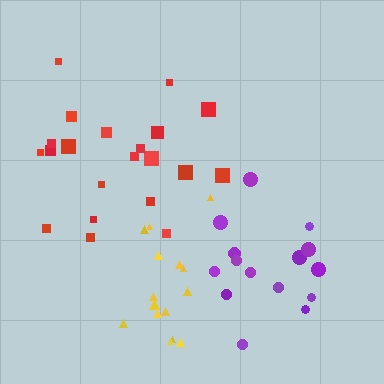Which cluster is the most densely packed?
Yellow.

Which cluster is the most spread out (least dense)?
Red.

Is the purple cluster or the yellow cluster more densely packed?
Yellow.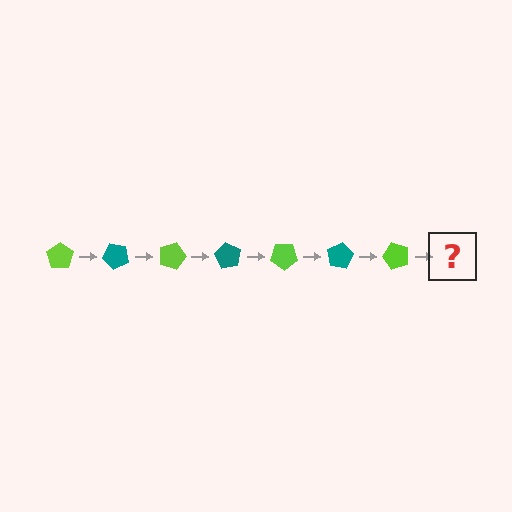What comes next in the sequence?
The next element should be a teal pentagon, rotated 315 degrees from the start.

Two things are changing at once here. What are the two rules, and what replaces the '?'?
The two rules are that it rotates 45 degrees each step and the color cycles through lime and teal. The '?' should be a teal pentagon, rotated 315 degrees from the start.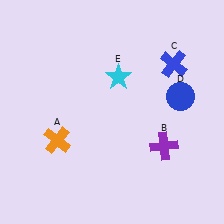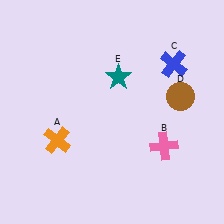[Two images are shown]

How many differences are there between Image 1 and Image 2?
There are 3 differences between the two images.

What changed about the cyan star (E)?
In Image 1, E is cyan. In Image 2, it changed to teal.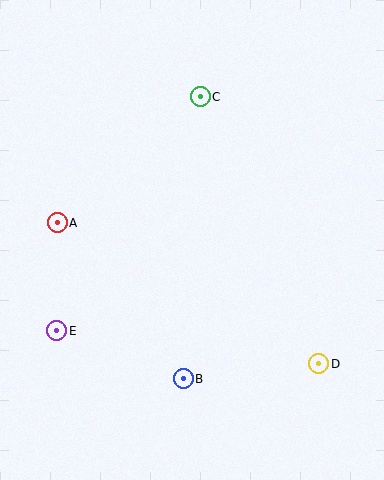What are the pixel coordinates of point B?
Point B is at (183, 379).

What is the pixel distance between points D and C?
The distance between D and C is 292 pixels.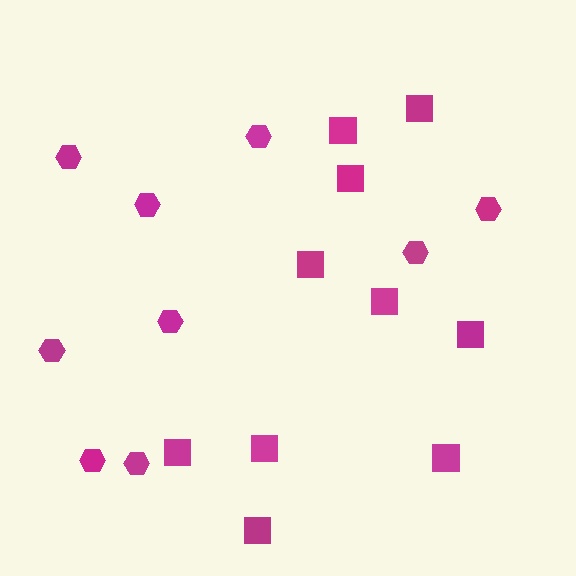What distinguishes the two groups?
There are 2 groups: one group of hexagons (9) and one group of squares (10).